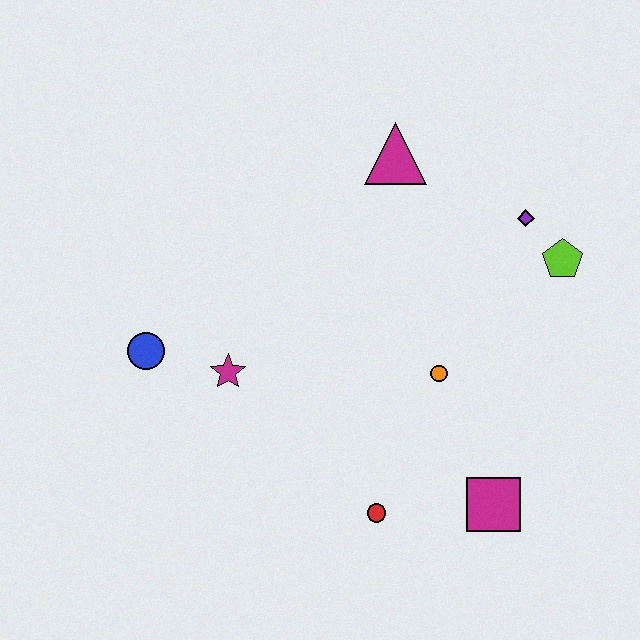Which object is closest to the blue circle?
The magenta star is closest to the blue circle.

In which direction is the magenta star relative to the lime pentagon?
The magenta star is to the left of the lime pentagon.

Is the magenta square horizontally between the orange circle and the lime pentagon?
Yes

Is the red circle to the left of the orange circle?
Yes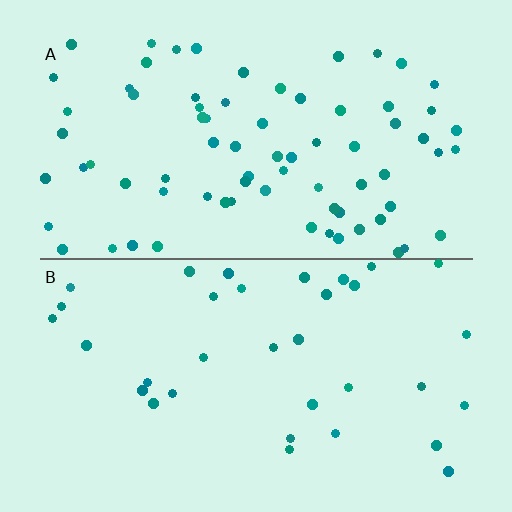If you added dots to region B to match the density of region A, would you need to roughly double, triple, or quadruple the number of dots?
Approximately double.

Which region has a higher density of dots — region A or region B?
A (the top).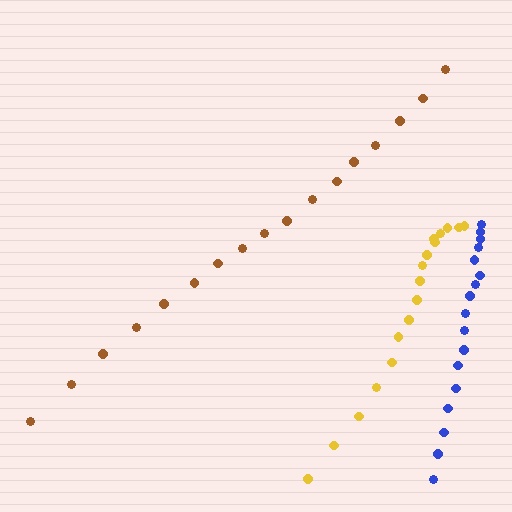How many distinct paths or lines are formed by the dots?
There are 3 distinct paths.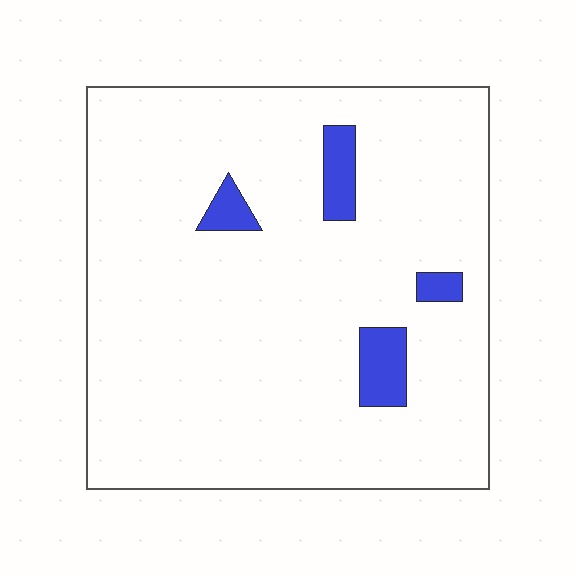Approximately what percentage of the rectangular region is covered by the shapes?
Approximately 5%.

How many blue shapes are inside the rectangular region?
4.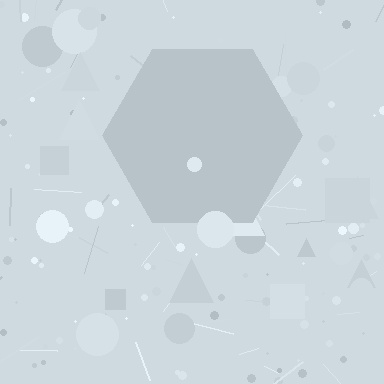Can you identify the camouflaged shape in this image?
The camouflaged shape is a hexagon.